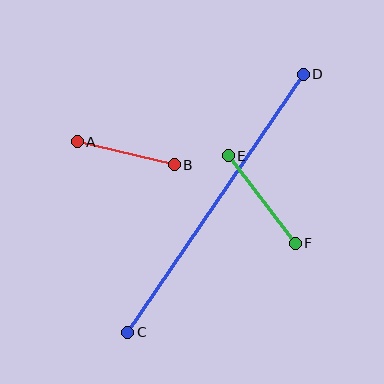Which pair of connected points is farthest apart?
Points C and D are farthest apart.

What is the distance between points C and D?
The distance is approximately 312 pixels.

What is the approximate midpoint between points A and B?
The midpoint is at approximately (126, 153) pixels.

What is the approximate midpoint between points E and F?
The midpoint is at approximately (262, 200) pixels.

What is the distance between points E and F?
The distance is approximately 110 pixels.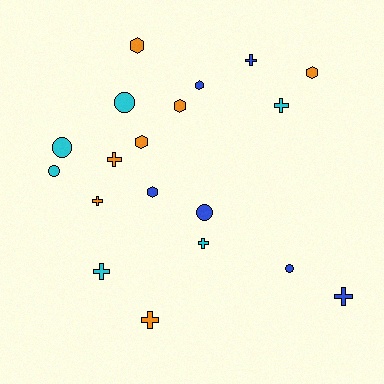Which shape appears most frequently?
Cross, with 8 objects.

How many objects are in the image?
There are 19 objects.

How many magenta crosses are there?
There are no magenta crosses.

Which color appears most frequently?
Orange, with 7 objects.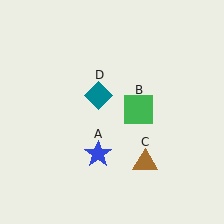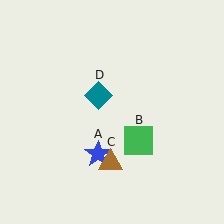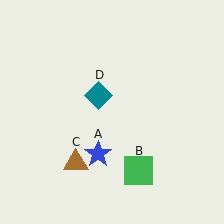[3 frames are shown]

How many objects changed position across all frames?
2 objects changed position: green square (object B), brown triangle (object C).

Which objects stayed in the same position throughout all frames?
Blue star (object A) and teal diamond (object D) remained stationary.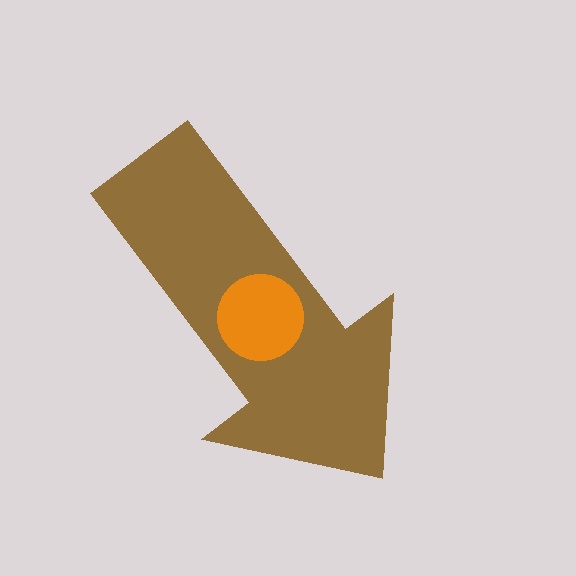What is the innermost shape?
The orange circle.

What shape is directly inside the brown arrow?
The orange circle.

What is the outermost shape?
The brown arrow.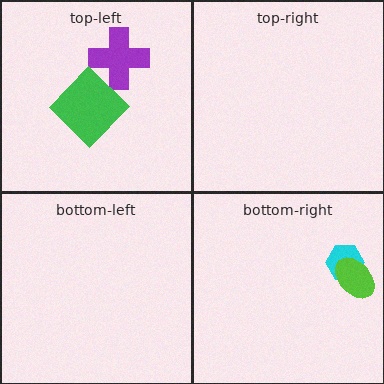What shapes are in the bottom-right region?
The cyan hexagon, the lime ellipse.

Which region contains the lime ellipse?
The bottom-right region.